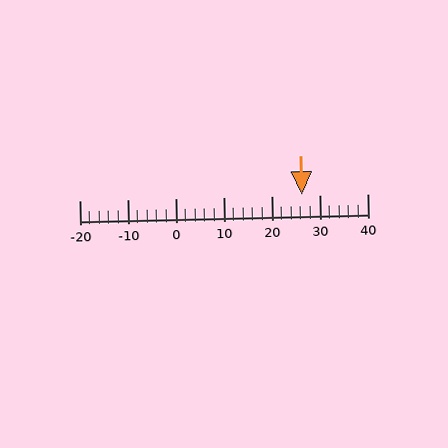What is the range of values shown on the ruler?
The ruler shows values from -20 to 40.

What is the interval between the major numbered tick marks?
The major tick marks are spaced 10 units apart.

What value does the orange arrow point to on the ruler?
The orange arrow points to approximately 26.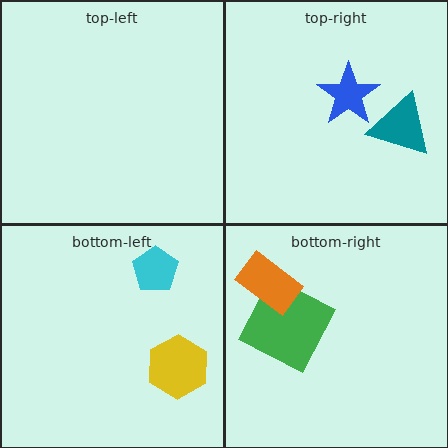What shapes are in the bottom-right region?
The green square, the orange rectangle.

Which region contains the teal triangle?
The top-right region.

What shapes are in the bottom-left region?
The cyan pentagon, the yellow hexagon.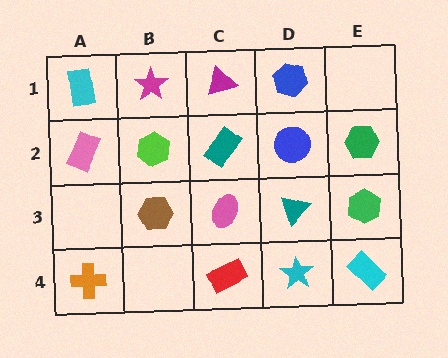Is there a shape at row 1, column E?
No, that cell is empty.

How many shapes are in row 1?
4 shapes.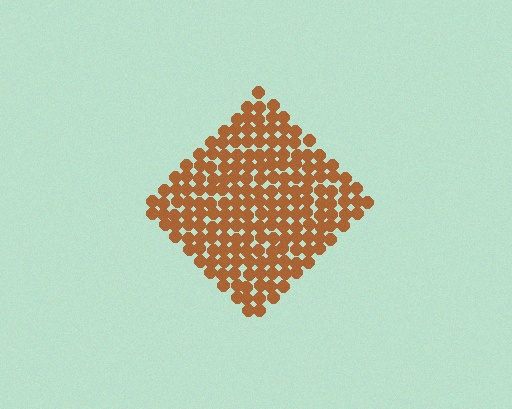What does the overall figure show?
The overall figure shows a diamond.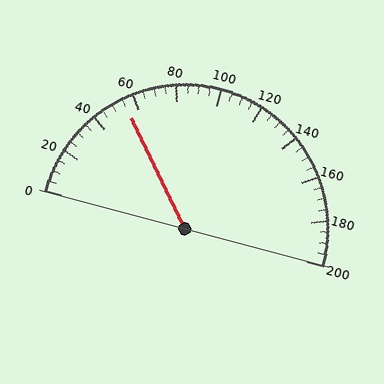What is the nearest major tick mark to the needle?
The nearest major tick mark is 60.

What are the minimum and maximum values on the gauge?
The gauge ranges from 0 to 200.